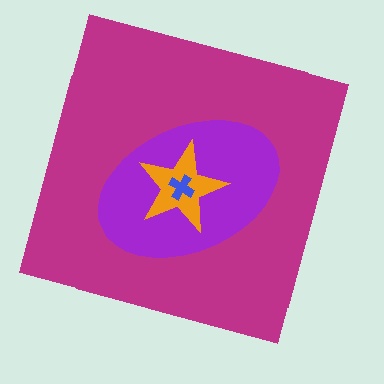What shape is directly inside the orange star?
The blue cross.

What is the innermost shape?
The blue cross.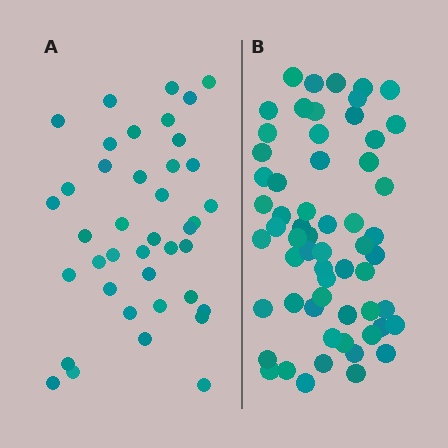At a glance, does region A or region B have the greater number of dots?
Region B (the right region) has more dots.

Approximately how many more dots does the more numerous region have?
Region B has approximately 20 more dots than region A.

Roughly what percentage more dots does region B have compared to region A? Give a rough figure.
About 50% more.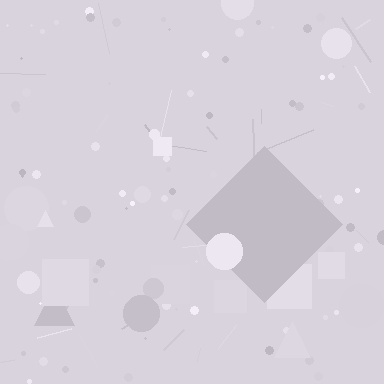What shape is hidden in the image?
A diamond is hidden in the image.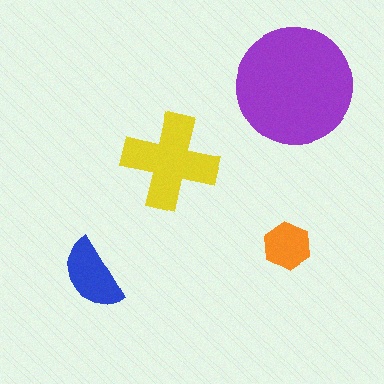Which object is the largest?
The purple circle.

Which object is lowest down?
The blue semicircle is bottommost.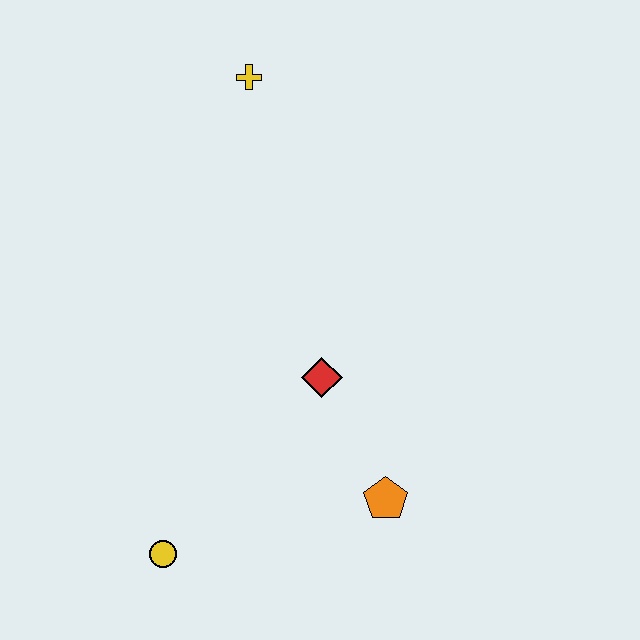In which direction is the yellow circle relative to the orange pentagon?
The yellow circle is to the left of the orange pentagon.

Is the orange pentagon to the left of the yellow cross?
No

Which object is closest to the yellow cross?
The red diamond is closest to the yellow cross.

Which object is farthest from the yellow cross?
The yellow circle is farthest from the yellow cross.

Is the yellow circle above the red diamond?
No